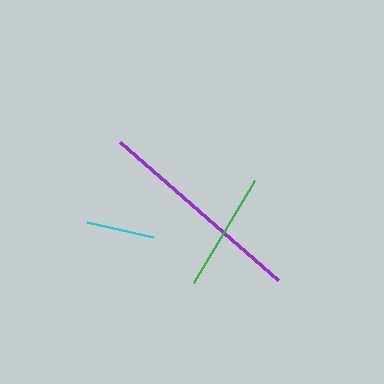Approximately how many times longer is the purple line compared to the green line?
The purple line is approximately 1.8 times the length of the green line.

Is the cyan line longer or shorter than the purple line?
The purple line is longer than the cyan line.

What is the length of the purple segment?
The purple segment is approximately 210 pixels long.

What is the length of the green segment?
The green segment is approximately 119 pixels long.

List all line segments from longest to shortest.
From longest to shortest: purple, green, cyan.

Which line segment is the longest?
The purple line is the longest at approximately 210 pixels.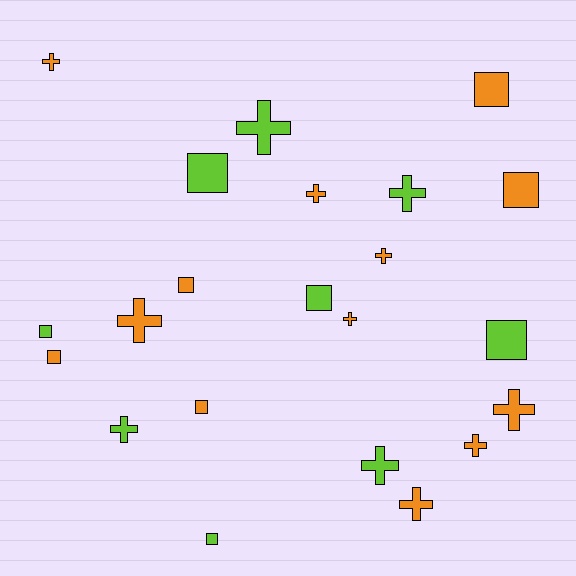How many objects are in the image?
There are 22 objects.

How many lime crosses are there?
There are 4 lime crosses.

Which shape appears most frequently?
Cross, with 12 objects.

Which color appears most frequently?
Orange, with 13 objects.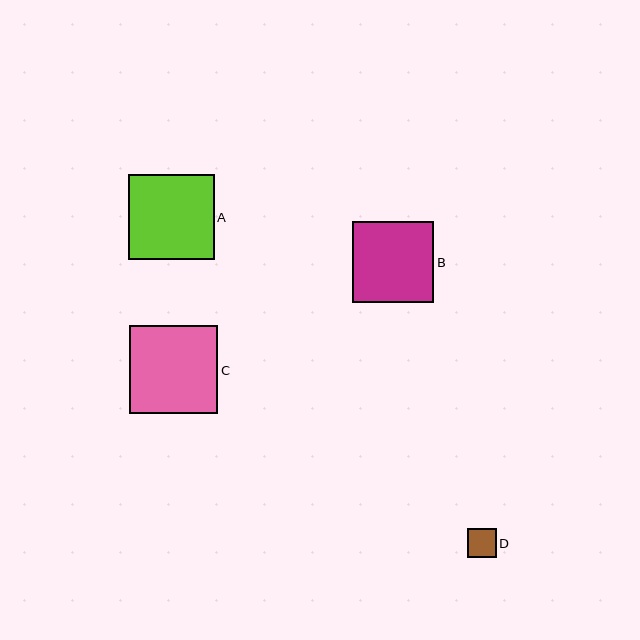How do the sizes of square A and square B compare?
Square A and square B are approximately the same size.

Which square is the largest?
Square C is the largest with a size of approximately 88 pixels.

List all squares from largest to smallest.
From largest to smallest: C, A, B, D.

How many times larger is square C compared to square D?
Square C is approximately 3.1 times the size of square D.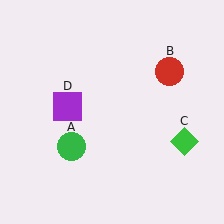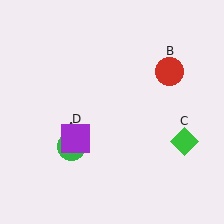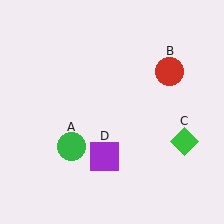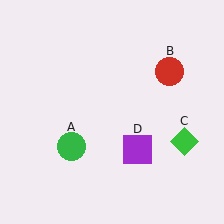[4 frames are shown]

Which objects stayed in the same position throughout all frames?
Green circle (object A) and red circle (object B) and green diamond (object C) remained stationary.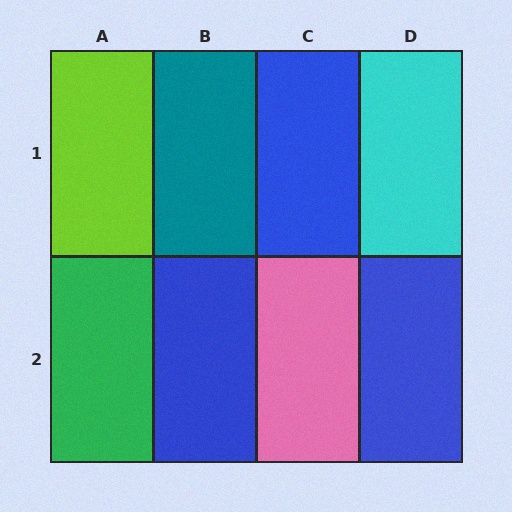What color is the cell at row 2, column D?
Blue.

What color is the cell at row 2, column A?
Green.